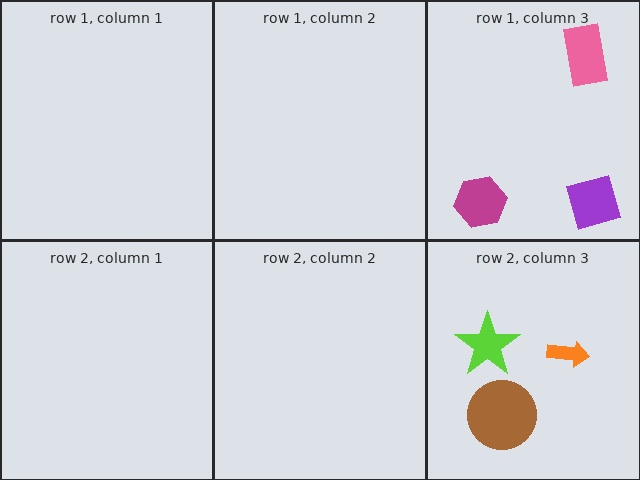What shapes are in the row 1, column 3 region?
The pink rectangle, the purple square, the magenta hexagon.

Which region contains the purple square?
The row 1, column 3 region.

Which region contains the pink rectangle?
The row 1, column 3 region.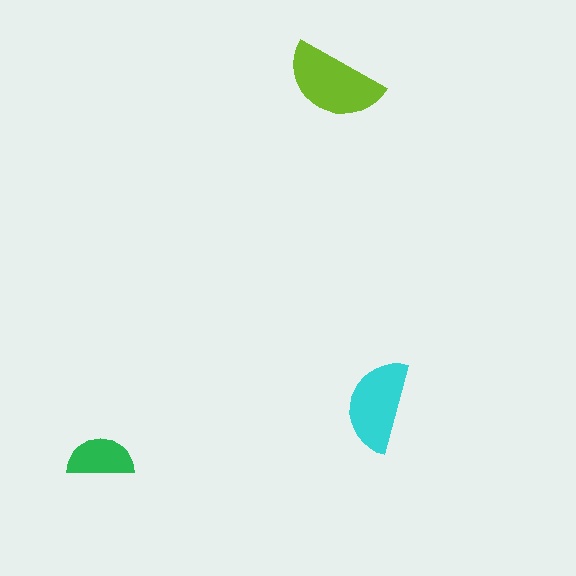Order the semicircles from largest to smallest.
the lime one, the cyan one, the green one.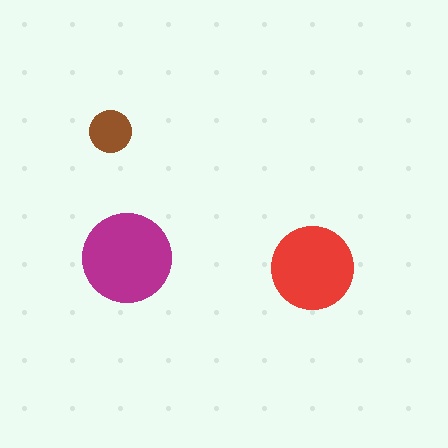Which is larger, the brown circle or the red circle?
The red one.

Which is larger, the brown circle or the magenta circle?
The magenta one.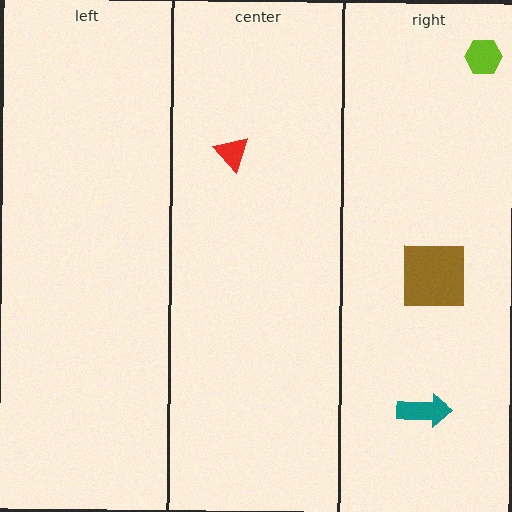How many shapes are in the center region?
1.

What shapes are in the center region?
The red triangle.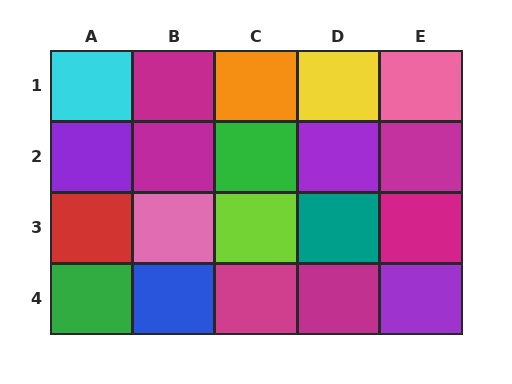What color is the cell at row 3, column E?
Magenta.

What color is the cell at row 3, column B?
Pink.